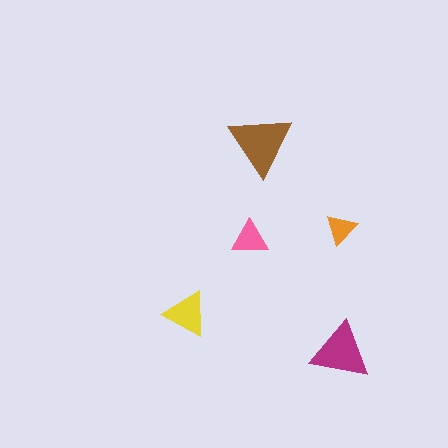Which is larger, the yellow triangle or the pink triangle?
The yellow one.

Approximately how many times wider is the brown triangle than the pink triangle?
About 2 times wider.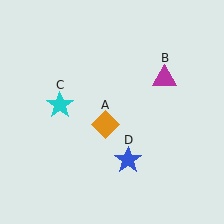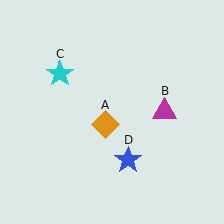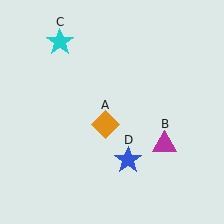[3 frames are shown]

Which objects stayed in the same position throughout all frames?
Orange diamond (object A) and blue star (object D) remained stationary.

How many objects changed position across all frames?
2 objects changed position: magenta triangle (object B), cyan star (object C).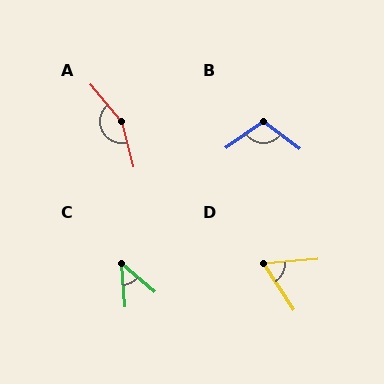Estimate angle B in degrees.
Approximately 107 degrees.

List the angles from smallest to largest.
C (45°), D (61°), B (107°), A (154°).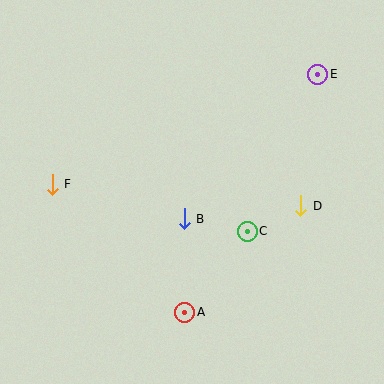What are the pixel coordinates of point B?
Point B is at (184, 219).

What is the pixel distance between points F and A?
The distance between F and A is 184 pixels.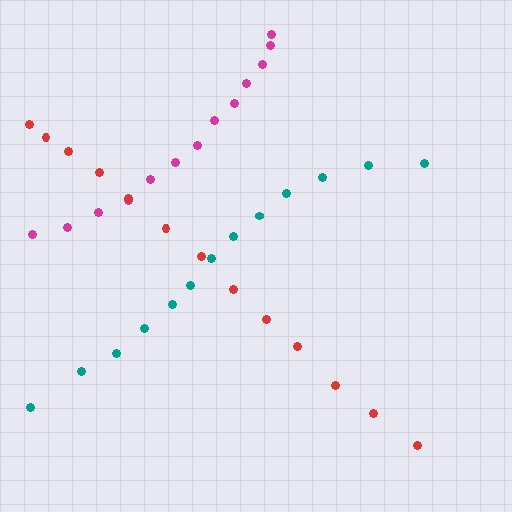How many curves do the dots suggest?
There are 3 distinct paths.